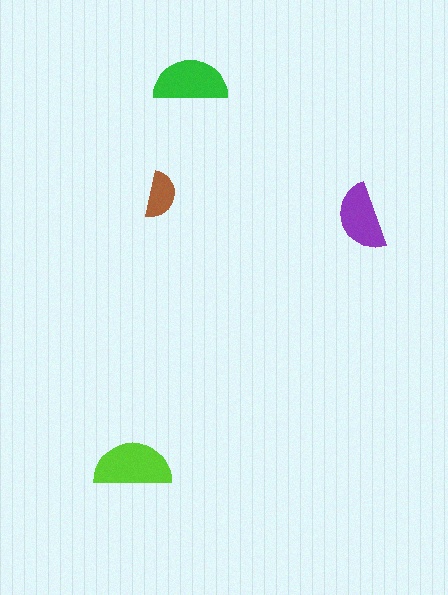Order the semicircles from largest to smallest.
the lime one, the green one, the purple one, the brown one.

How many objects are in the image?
There are 4 objects in the image.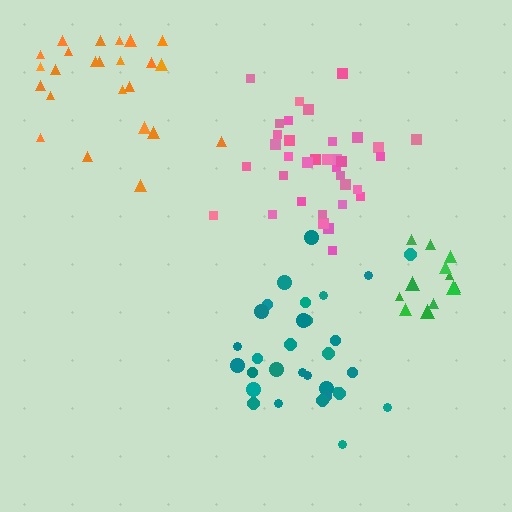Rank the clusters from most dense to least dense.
green, pink, orange, teal.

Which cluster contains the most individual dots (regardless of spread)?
Pink (35).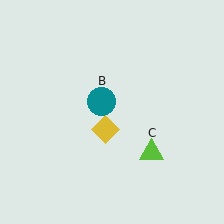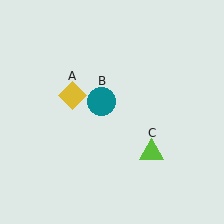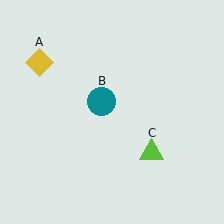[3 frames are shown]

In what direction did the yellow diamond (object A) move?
The yellow diamond (object A) moved up and to the left.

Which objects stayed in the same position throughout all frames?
Teal circle (object B) and lime triangle (object C) remained stationary.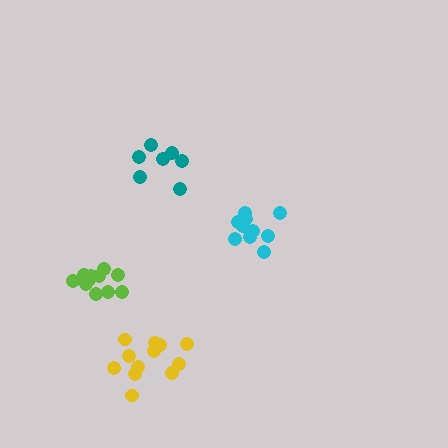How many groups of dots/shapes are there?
There are 4 groups.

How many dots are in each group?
Group 1: 10 dots, Group 2: 12 dots, Group 3: 11 dots, Group 4: 7 dots (40 total).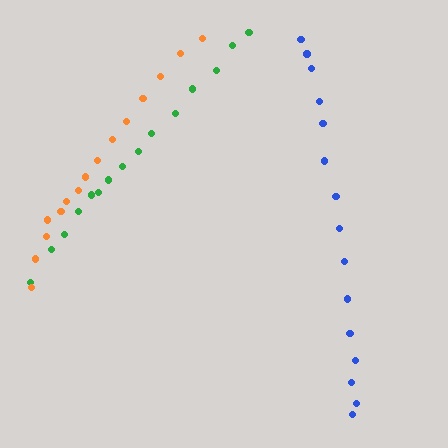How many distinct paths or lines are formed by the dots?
There are 3 distinct paths.